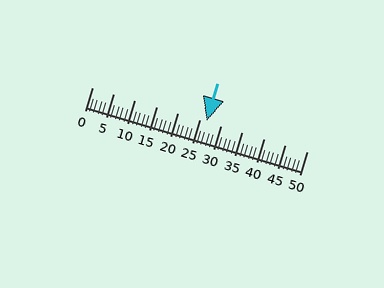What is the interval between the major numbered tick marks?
The major tick marks are spaced 5 units apart.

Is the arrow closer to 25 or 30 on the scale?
The arrow is closer to 25.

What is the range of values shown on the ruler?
The ruler shows values from 0 to 50.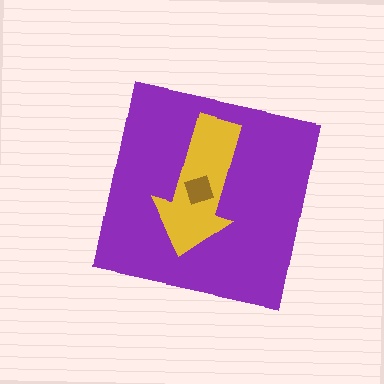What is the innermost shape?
The brown square.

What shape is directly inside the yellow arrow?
The brown square.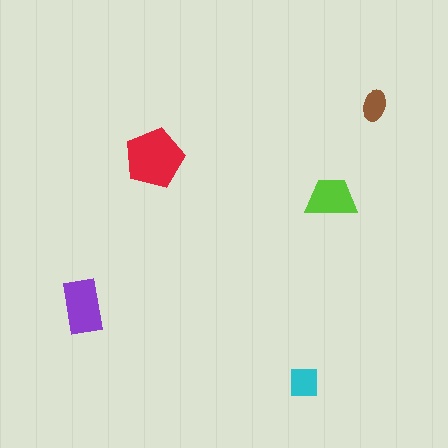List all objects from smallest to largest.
The brown ellipse, the cyan square, the lime trapezoid, the purple rectangle, the red pentagon.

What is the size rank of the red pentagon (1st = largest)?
1st.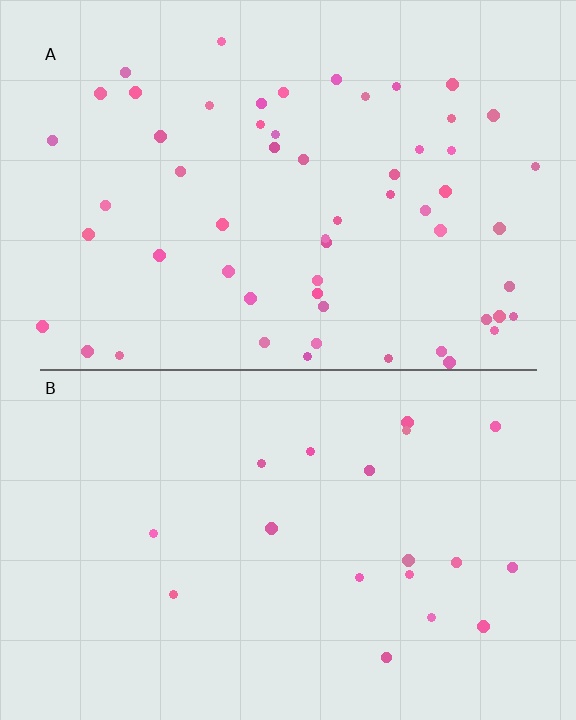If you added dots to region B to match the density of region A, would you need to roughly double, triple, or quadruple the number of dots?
Approximately triple.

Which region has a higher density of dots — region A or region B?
A (the top).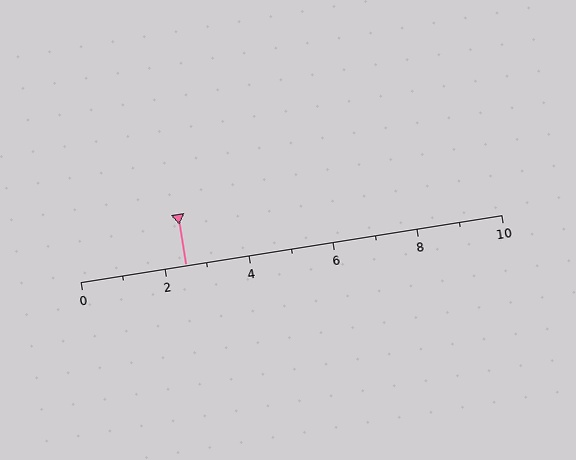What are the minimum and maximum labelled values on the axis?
The axis runs from 0 to 10.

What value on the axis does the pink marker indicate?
The marker indicates approximately 2.5.